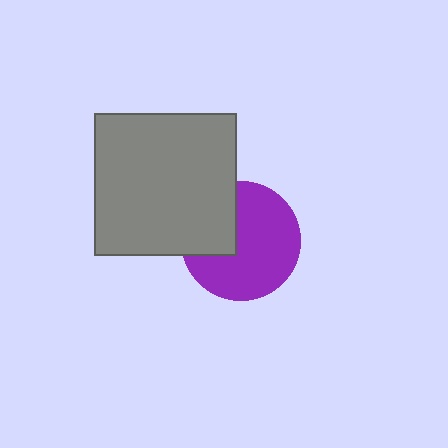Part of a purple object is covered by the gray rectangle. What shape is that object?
It is a circle.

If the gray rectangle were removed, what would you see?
You would see the complete purple circle.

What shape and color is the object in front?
The object in front is a gray rectangle.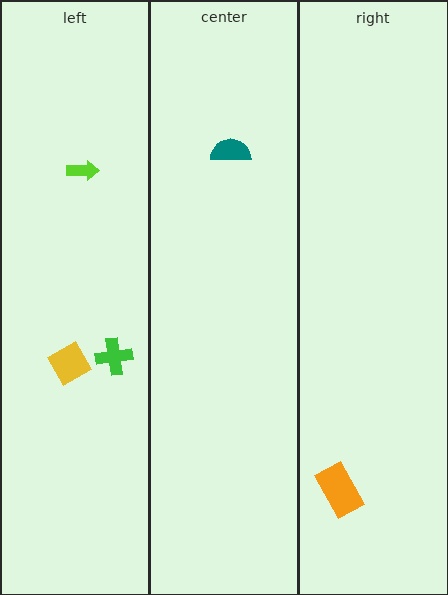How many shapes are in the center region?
1.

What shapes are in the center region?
The teal semicircle.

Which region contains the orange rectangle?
The right region.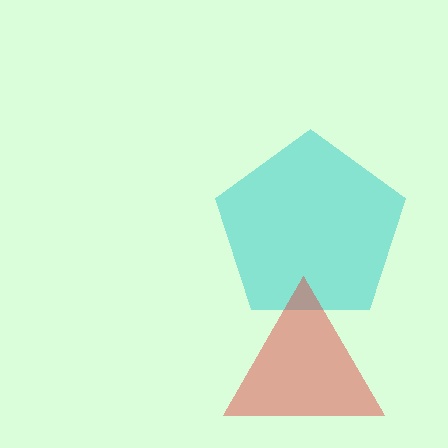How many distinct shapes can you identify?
There are 2 distinct shapes: a cyan pentagon, a red triangle.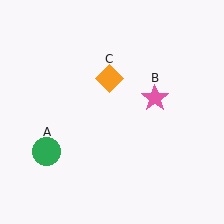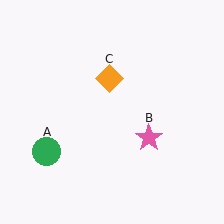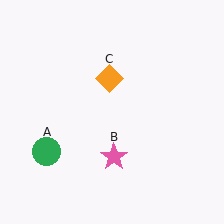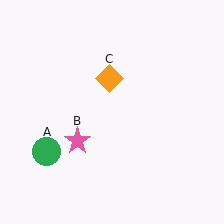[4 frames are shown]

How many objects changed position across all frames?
1 object changed position: pink star (object B).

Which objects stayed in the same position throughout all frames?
Green circle (object A) and orange diamond (object C) remained stationary.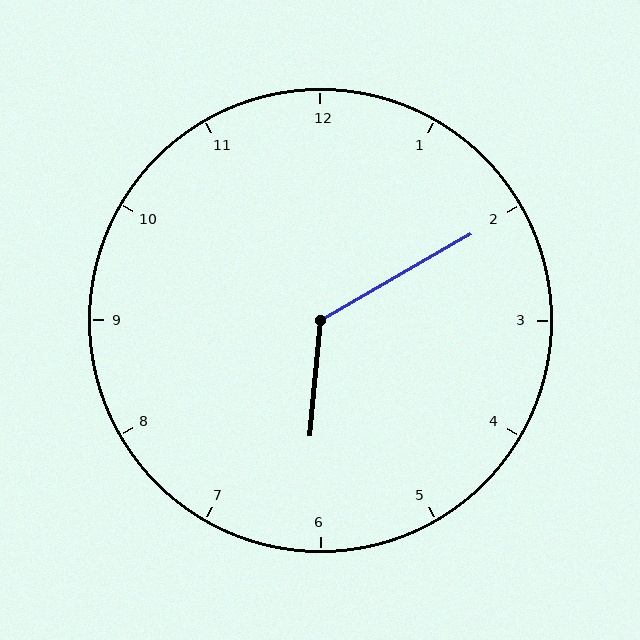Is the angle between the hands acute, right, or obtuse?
It is obtuse.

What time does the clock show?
6:10.